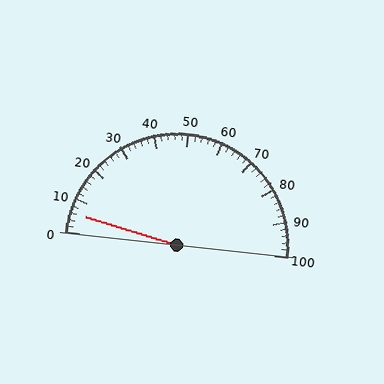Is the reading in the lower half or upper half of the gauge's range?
The reading is in the lower half of the range (0 to 100).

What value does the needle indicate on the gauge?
The needle indicates approximately 6.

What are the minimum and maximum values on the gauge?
The gauge ranges from 0 to 100.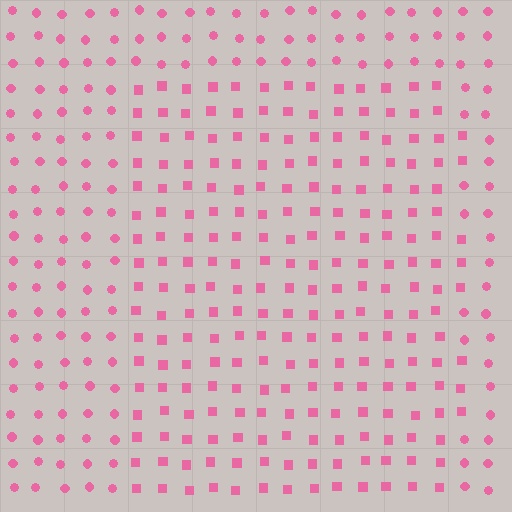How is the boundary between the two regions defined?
The boundary is defined by a change in element shape: squares inside vs. circles outside. All elements share the same color and spacing.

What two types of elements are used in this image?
The image uses squares inside the rectangle region and circles outside it.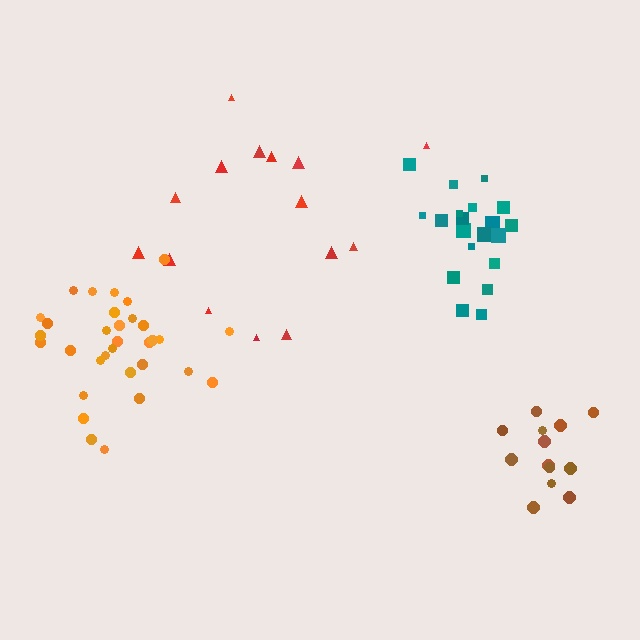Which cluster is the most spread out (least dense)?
Red.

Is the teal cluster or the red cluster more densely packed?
Teal.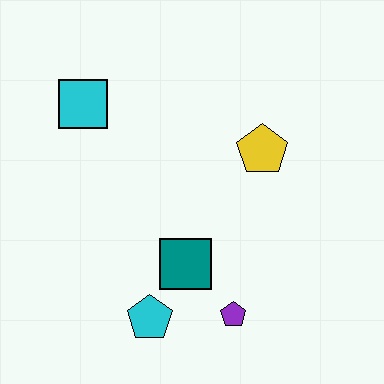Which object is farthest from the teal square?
The cyan square is farthest from the teal square.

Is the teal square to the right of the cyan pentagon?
Yes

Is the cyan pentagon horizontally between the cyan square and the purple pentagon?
Yes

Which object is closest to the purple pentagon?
The teal square is closest to the purple pentagon.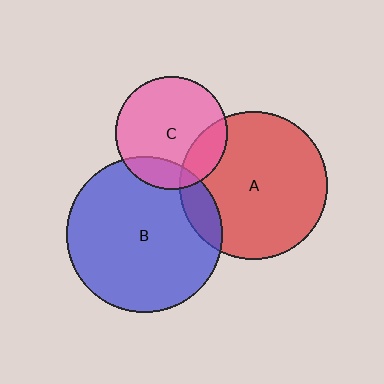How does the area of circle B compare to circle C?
Approximately 1.9 times.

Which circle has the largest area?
Circle B (blue).